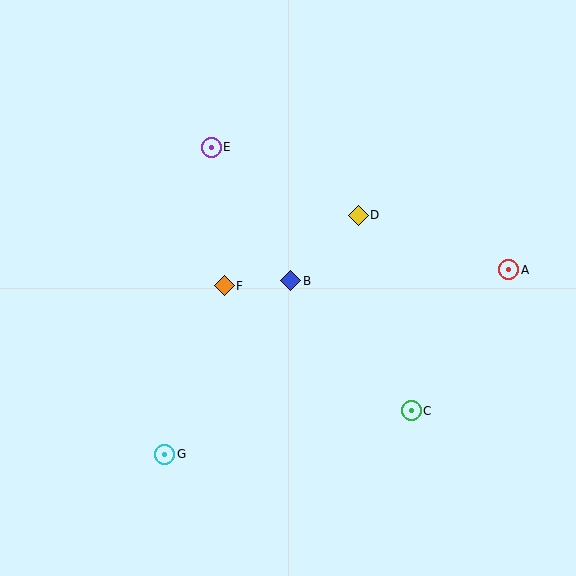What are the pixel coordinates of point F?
Point F is at (224, 286).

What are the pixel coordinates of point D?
Point D is at (358, 215).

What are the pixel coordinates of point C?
Point C is at (411, 411).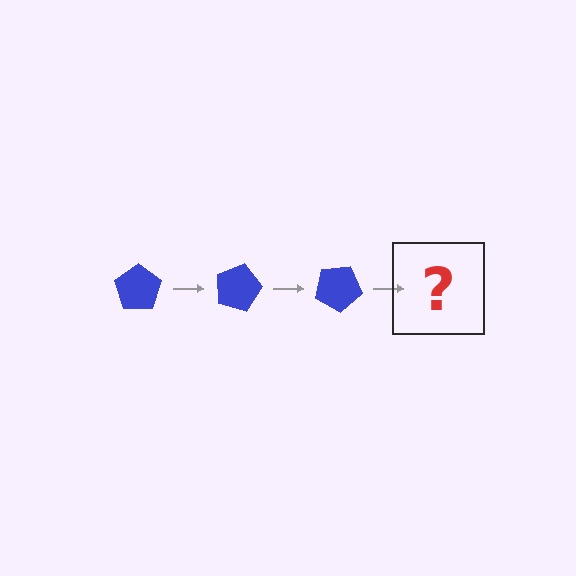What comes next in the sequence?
The next element should be a blue pentagon rotated 45 degrees.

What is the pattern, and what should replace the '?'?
The pattern is that the pentagon rotates 15 degrees each step. The '?' should be a blue pentagon rotated 45 degrees.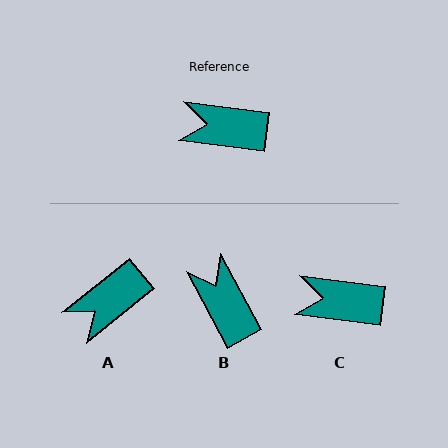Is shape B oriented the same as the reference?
No, it is off by about 54 degrees.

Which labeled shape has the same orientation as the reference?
C.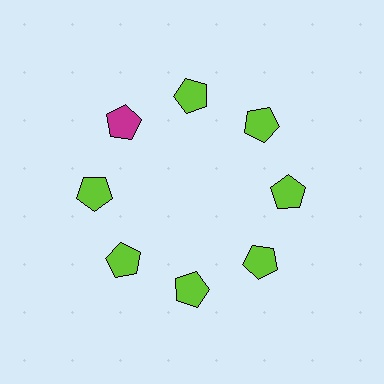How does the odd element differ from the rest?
It has a different color: magenta instead of lime.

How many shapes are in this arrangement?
There are 8 shapes arranged in a ring pattern.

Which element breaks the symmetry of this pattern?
The magenta pentagon at roughly the 10 o'clock position breaks the symmetry. All other shapes are lime pentagons.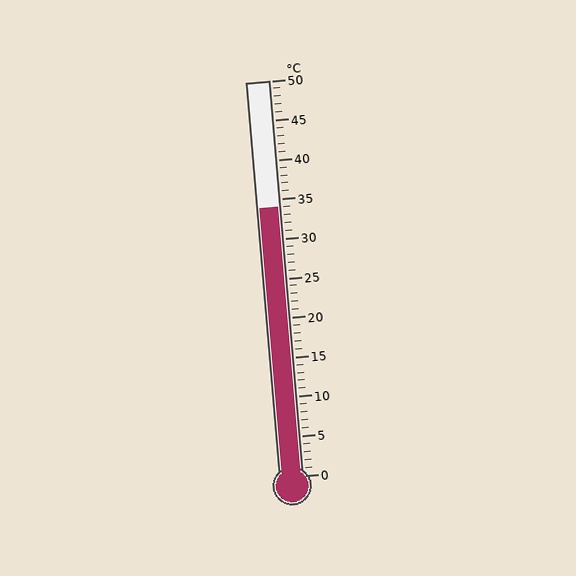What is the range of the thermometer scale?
The thermometer scale ranges from 0°C to 50°C.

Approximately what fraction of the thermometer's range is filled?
The thermometer is filled to approximately 70% of its range.